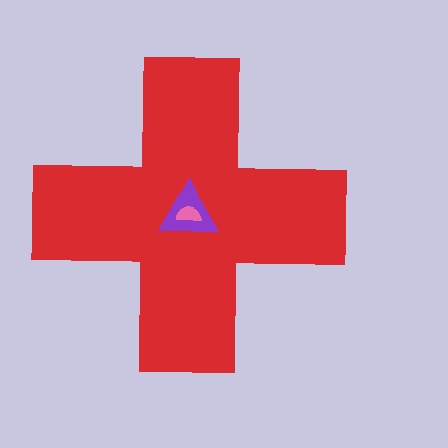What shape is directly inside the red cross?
The purple triangle.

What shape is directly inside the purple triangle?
The pink semicircle.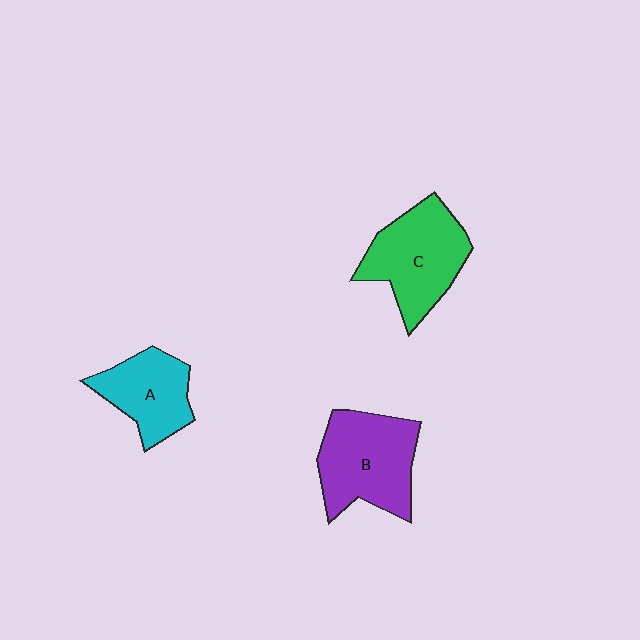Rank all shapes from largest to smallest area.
From largest to smallest: B (purple), C (green), A (cyan).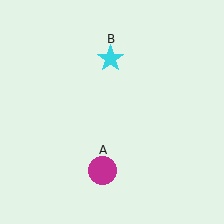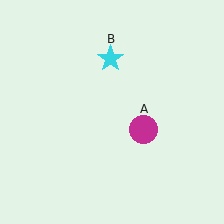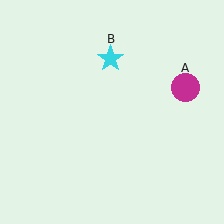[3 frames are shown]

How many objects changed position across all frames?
1 object changed position: magenta circle (object A).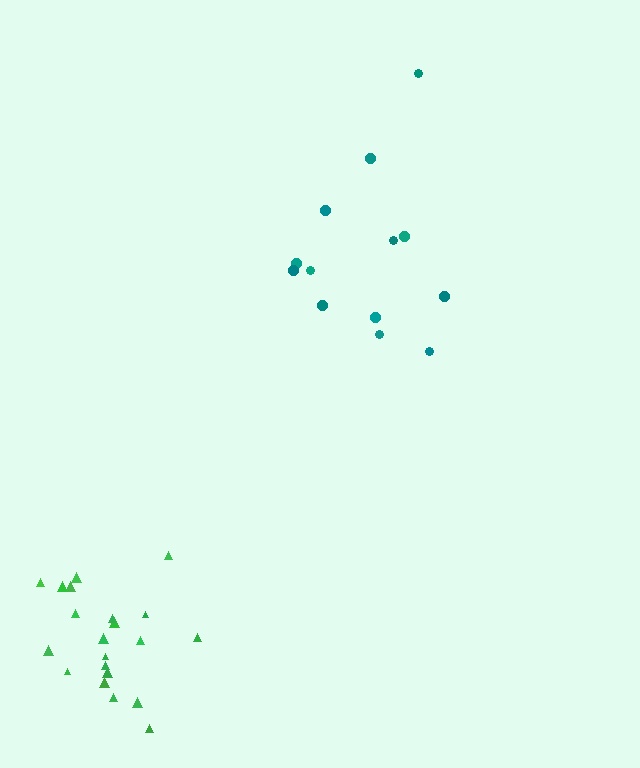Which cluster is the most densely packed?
Green.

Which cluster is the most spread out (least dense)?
Teal.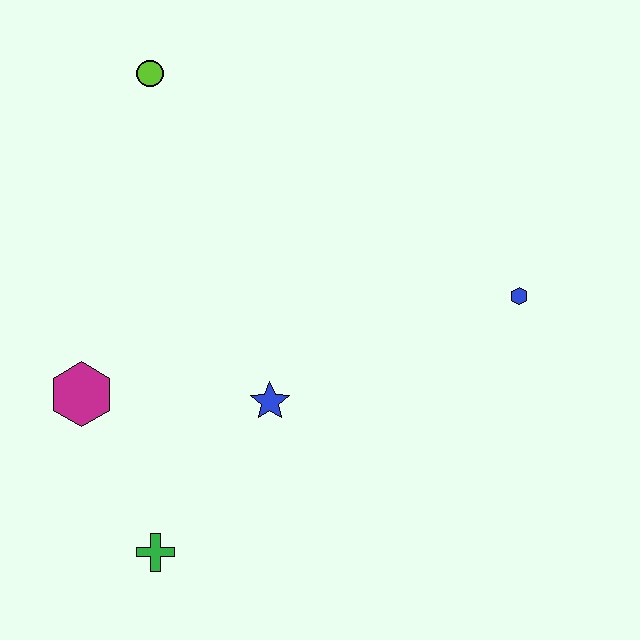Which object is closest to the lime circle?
The magenta hexagon is closest to the lime circle.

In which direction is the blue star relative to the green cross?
The blue star is above the green cross.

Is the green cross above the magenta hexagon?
No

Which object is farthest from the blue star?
The lime circle is farthest from the blue star.